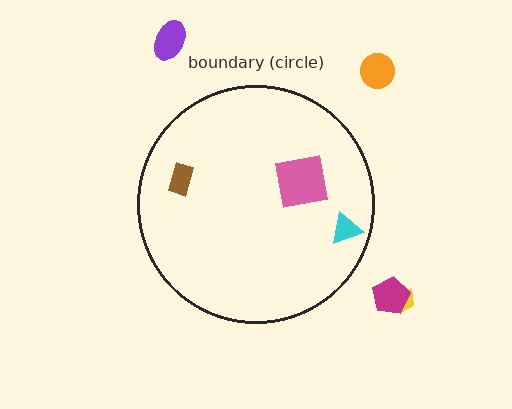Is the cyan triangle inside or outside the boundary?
Inside.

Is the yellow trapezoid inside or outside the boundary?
Outside.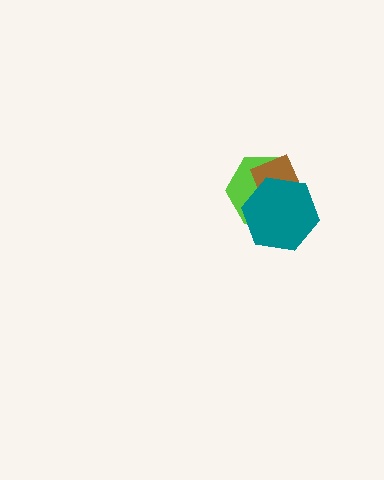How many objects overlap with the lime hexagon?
2 objects overlap with the lime hexagon.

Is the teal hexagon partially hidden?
No, no other shape covers it.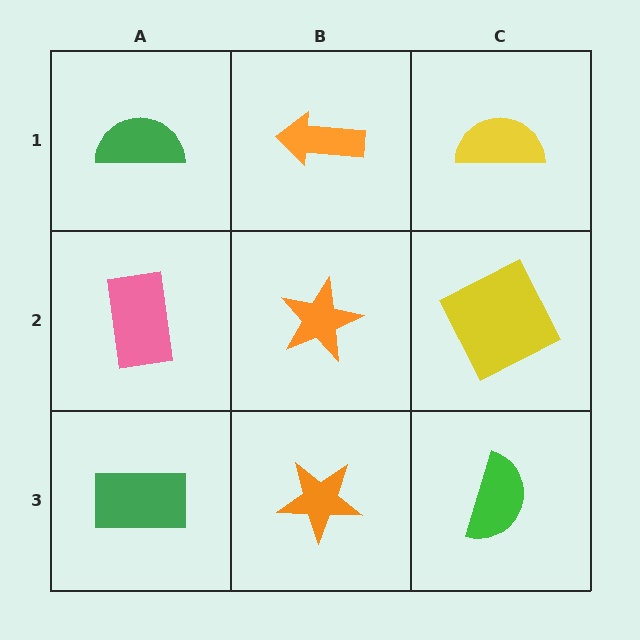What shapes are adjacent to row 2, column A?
A green semicircle (row 1, column A), a green rectangle (row 3, column A), an orange star (row 2, column B).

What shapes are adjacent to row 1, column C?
A yellow square (row 2, column C), an orange arrow (row 1, column B).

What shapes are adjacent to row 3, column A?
A pink rectangle (row 2, column A), an orange star (row 3, column B).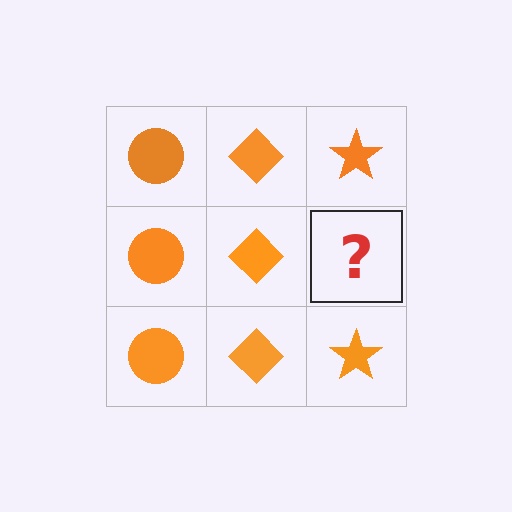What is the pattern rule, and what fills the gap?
The rule is that each column has a consistent shape. The gap should be filled with an orange star.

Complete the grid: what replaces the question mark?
The question mark should be replaced with an orange star.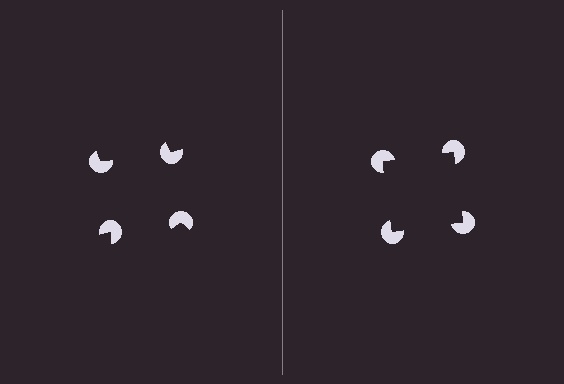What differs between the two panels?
The pac-man discs are positioned identically on both sides; only the wedge orientations differ. On the right they align to a square; on the left they are misaligned.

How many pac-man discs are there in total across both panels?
8 — 4 on each side.